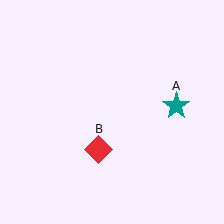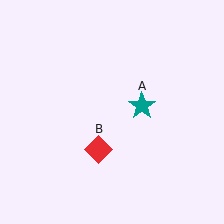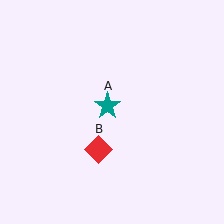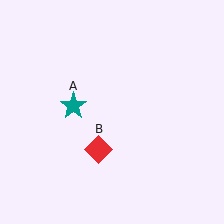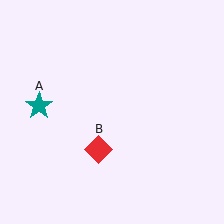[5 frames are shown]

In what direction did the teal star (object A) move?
The teal star (object A) moved left.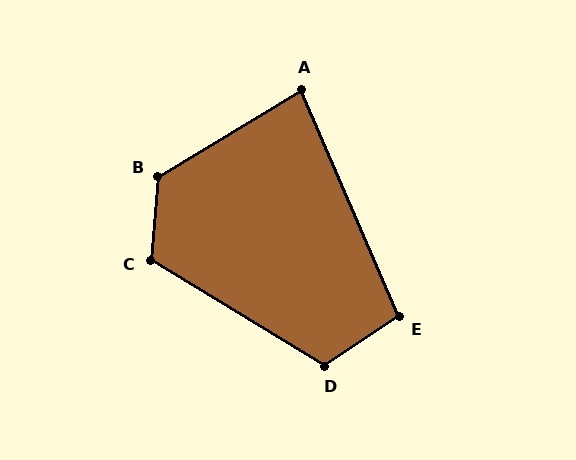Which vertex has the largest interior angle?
B, at approximately 126 degrees.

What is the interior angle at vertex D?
Approximately 115 degrees (obtuse).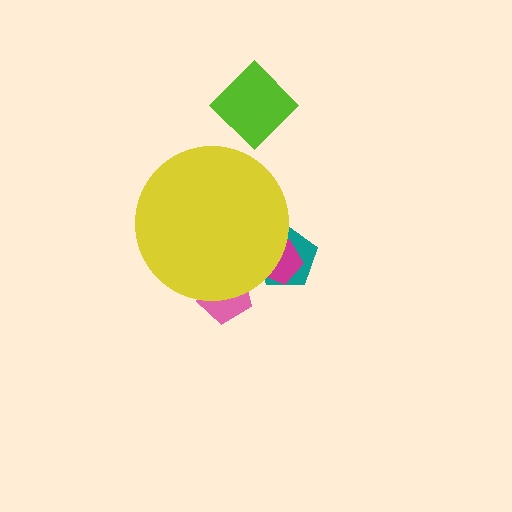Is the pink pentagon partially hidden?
Yes, the pink pentagon is partially hidden behind the yellow circle.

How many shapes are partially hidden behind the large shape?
3 shapes are partially hidden.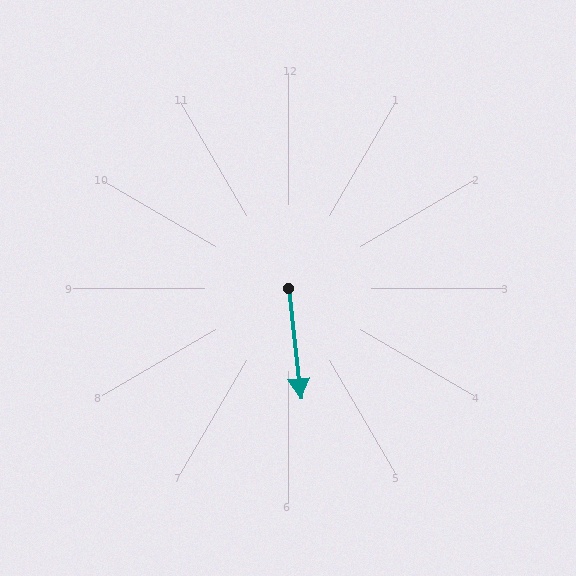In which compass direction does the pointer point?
South.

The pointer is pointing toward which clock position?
Roughly 6 o'clock.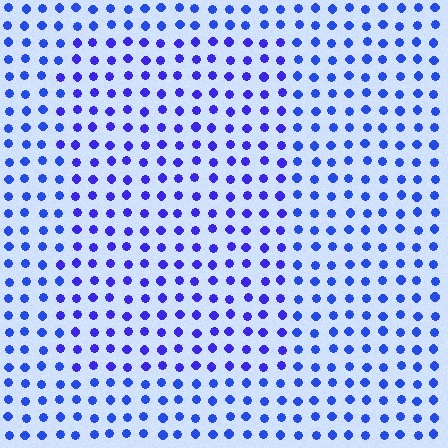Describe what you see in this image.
The image is filled with small blue elements in a uniform arrangement. A rectangle-shaped region is visible where the elements are tinted to a slightly different hue, forming a subtle color boundary.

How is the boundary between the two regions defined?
The boundary is defined purely by a slight shift in hue (about 19 degrees). Spacing, size, and orientation are identical on both sides.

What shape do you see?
I see a rectangle.